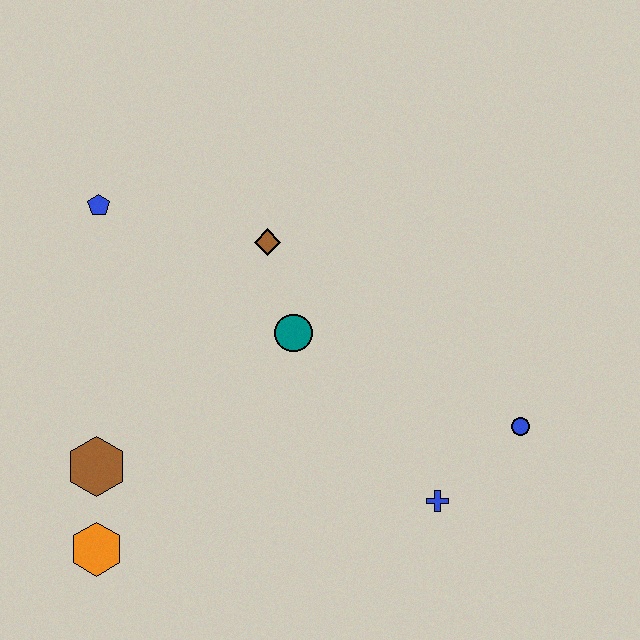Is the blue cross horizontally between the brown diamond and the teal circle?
No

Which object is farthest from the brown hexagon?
The blue circle is farthest from the brown hexagon.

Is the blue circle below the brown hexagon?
No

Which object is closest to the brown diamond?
The teal circle is closest to the brown diamond.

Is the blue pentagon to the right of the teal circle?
No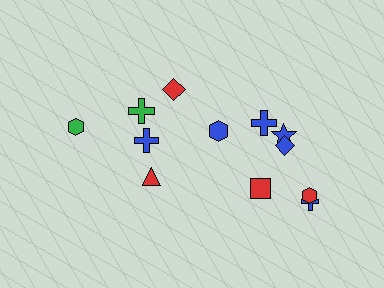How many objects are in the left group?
There are 5 objects.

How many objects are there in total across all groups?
There are 12 objects.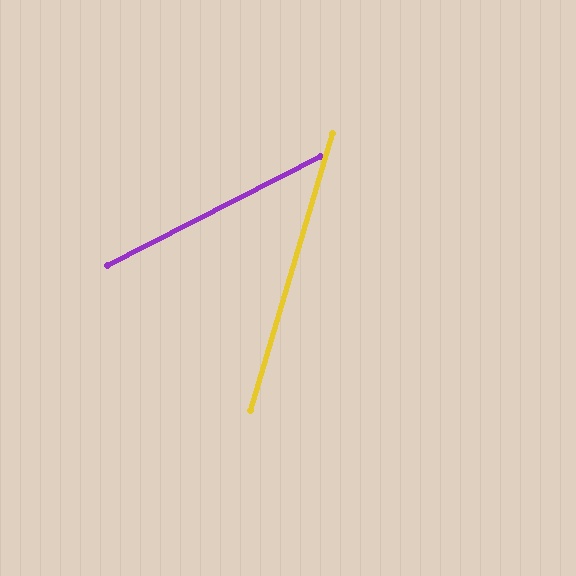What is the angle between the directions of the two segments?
Approximately 46 degrees.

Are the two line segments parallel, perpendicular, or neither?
Neither parallel nor perpendicular — they differ by about 46°.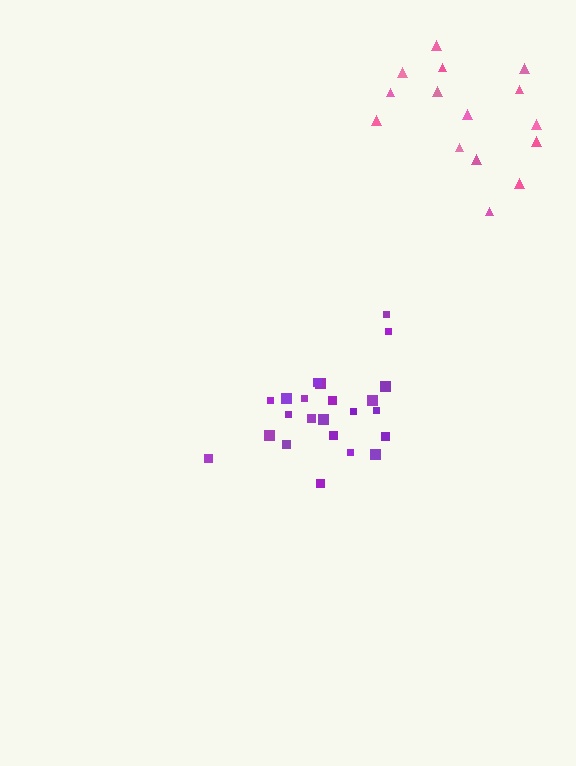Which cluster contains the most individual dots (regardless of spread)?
Purple (23).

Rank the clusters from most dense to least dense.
purple, pink.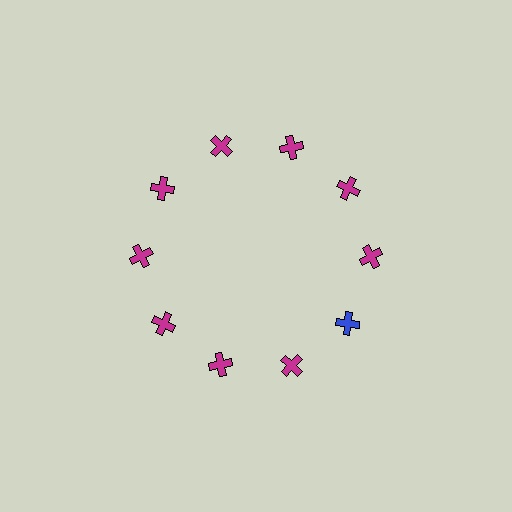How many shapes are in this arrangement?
There are 10 shapes arranged in a ring pattern.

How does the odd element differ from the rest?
It has a different color: blue instead of magenta.